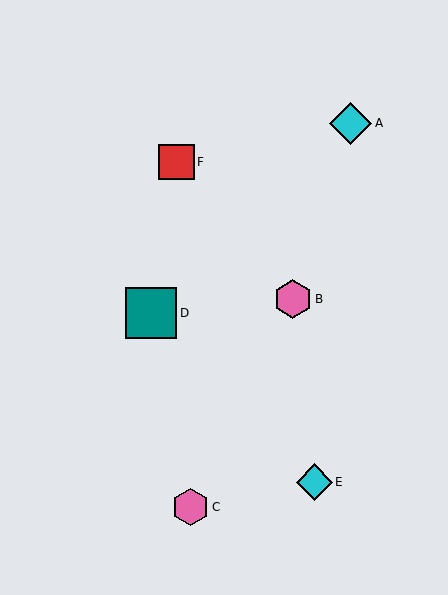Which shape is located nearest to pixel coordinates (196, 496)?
The pink hexagon (labeled C) at (190, 507) is nearest to that location.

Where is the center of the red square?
The center of the red square is at (177, 162).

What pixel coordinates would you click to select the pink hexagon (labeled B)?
Click at (293, 299) to select the pink hexagon B.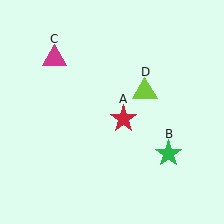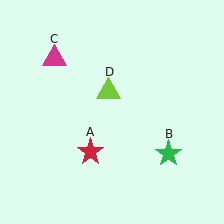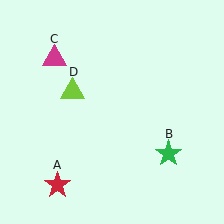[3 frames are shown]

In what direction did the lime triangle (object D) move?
The lime triangle (object D) moved left.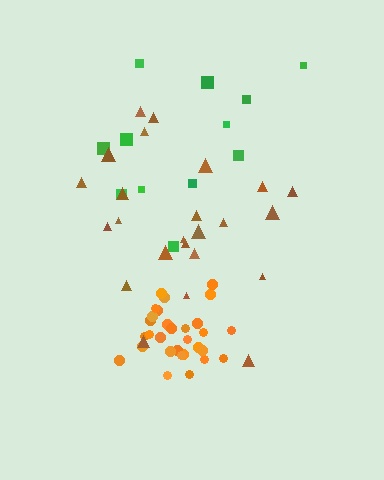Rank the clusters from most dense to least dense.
orange, brown, green.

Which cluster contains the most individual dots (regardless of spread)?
Orange (31).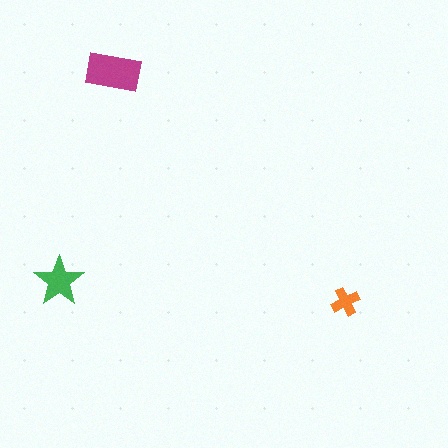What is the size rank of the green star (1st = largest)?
2nd.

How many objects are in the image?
There are 3 objects in the image.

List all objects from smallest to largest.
The orange cross, the green star, the magenta rectangle.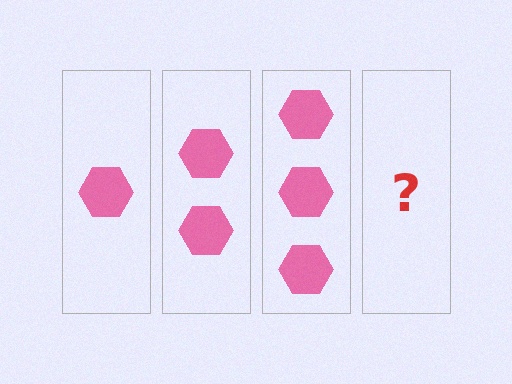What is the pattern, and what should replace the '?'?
The pattern is that each step adds one more hexagon. The '?' should be 4 hexagons.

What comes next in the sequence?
The next element should be 4 hexagons.